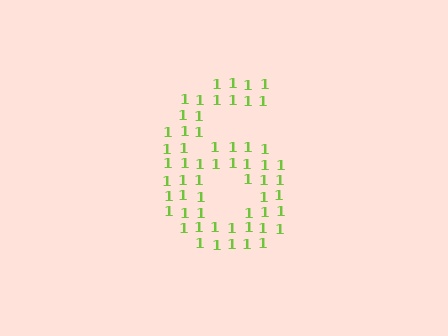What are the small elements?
The small elements are digit 1's.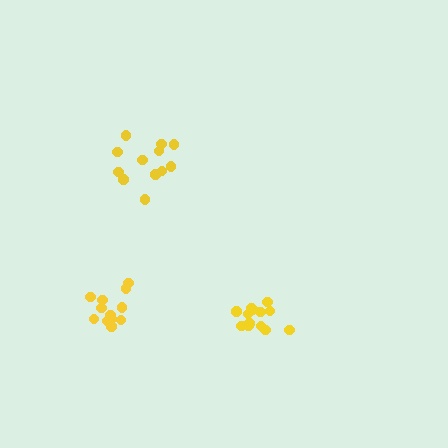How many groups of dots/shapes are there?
There are 3 groups.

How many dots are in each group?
Group 1: 13 dots, Group 2: 12 dots, Group 3: 12 dots (37 total).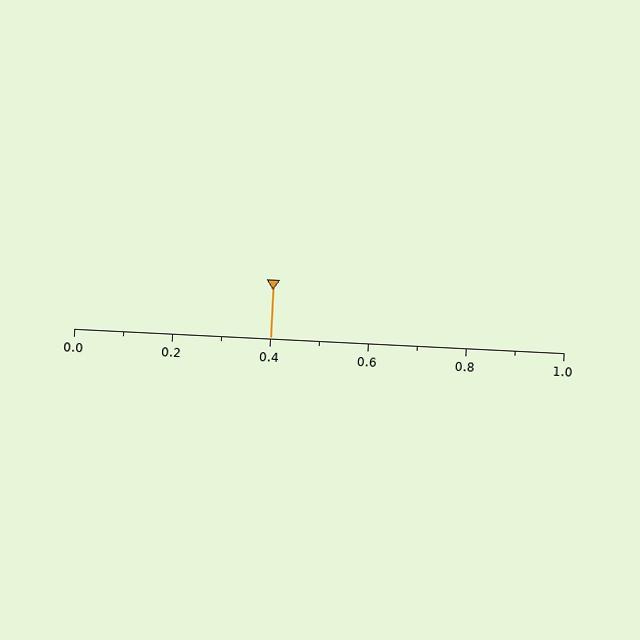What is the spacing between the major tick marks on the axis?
The major ticks are spaced 0.2 apart.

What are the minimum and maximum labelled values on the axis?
The axis runs from 0.0 to 1.0.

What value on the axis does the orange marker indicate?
The marker indicates approximately 0.4.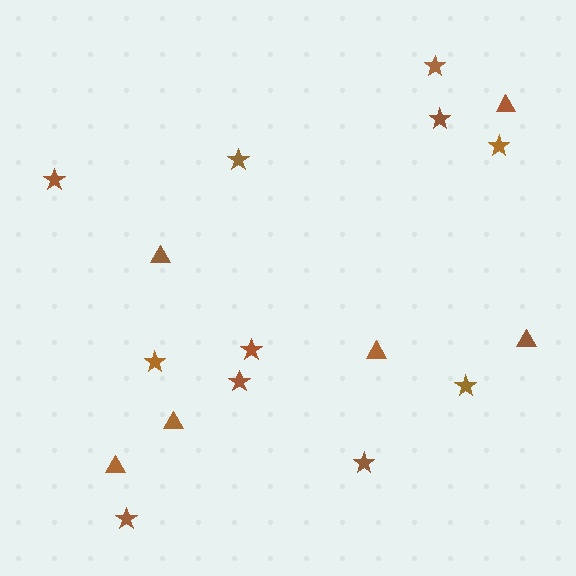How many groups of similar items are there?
There are 2 groups: one group of stars (11) and one group of triangles (6).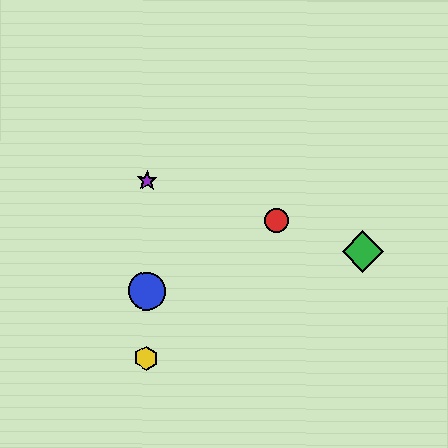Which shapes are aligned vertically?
The blue circle, the yellow hexagon, the purple star are aligned vertically.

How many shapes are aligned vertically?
3 shapes (the blue circle, the yellow hexagon, the purple star) are aligned vertically.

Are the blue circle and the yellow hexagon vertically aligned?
Yes, both are at x≈147.